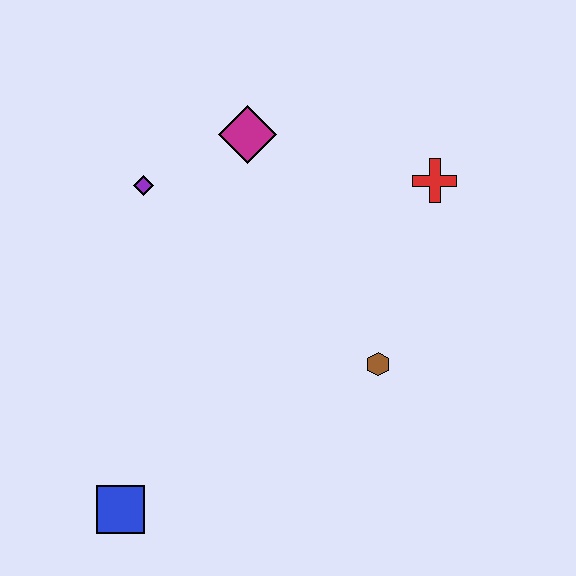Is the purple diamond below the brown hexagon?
No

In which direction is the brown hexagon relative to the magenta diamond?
The brown hexagon is below the magenta diamond.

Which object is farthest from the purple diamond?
The blue square is farthest from the purple diamond.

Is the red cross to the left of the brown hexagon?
No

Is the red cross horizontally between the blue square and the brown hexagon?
No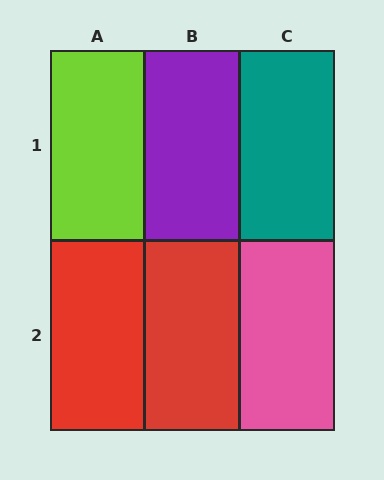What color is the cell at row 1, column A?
Lime.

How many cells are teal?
1 cell is teal.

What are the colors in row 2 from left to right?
Red, red, pink.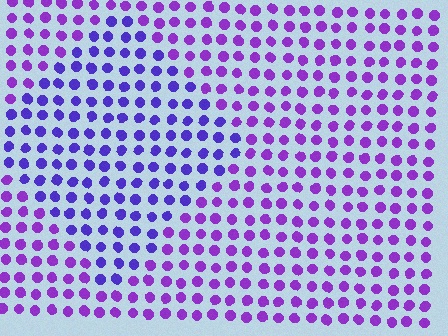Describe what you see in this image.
The image is filled with small purple elements in a uniform arrangement. A diamond-shaped region is visible where the elements are tinted to a slightly different hue, forming a subtle color boundary.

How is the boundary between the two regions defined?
The boundary is defined purely by a slight shift in hue (about 27 degrees). Spacing, size, and orientation are identical on both sides.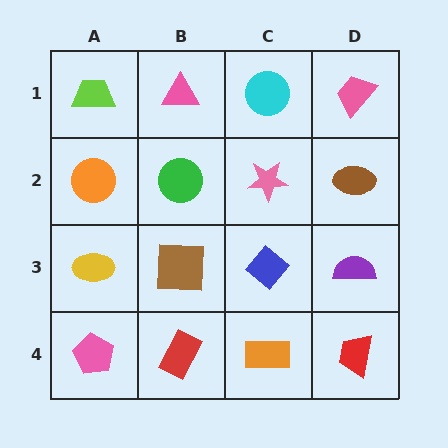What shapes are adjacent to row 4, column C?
A blue diamond (row 3, column C), a red rectangle (row 4, column B), a red trapezoid (row 4, column D).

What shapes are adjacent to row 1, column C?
A pink star (row 2, column C), a pink triangle (row 1, column B), a pink trapezoid (row 1, column D).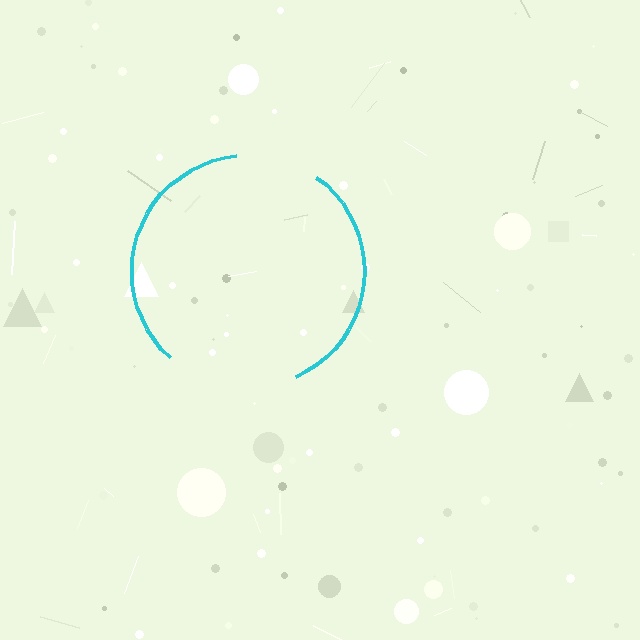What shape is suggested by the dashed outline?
The dashed outline suggests a circle.